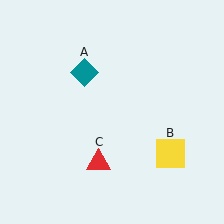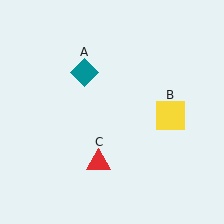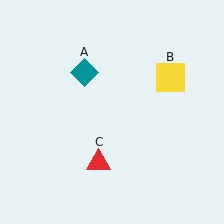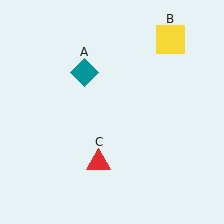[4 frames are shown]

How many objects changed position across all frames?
1 object changed position: yellow square (object B).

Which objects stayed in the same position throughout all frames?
Teal diamond (object A) and red triangle (object C) remained stationary.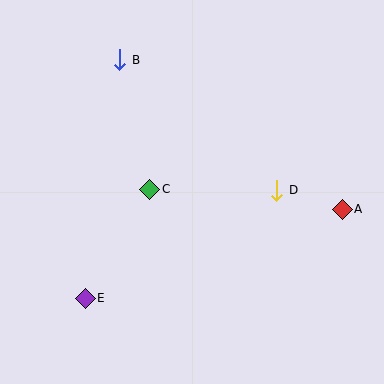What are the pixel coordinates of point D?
Point D is at (277, 190).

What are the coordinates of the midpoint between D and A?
The midpoint between D and A is at (310, 200).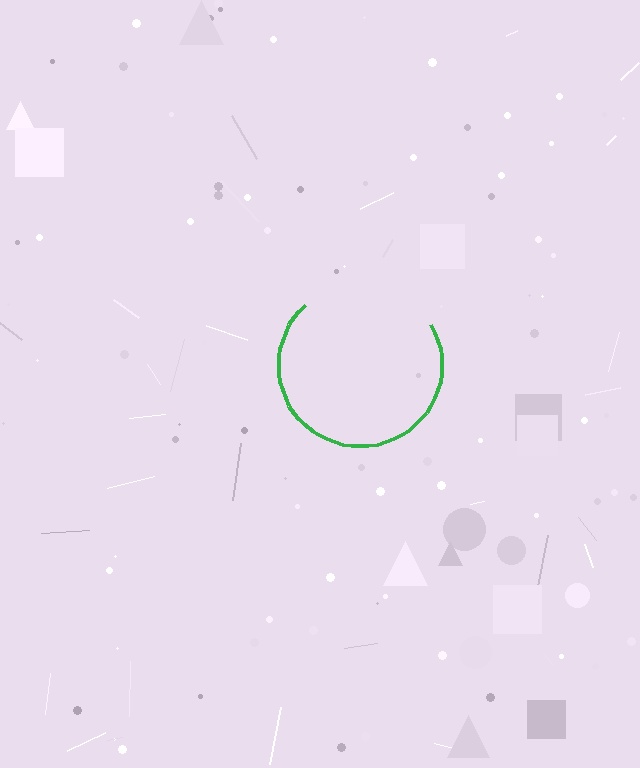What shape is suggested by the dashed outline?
The dashed outline suggests a circle.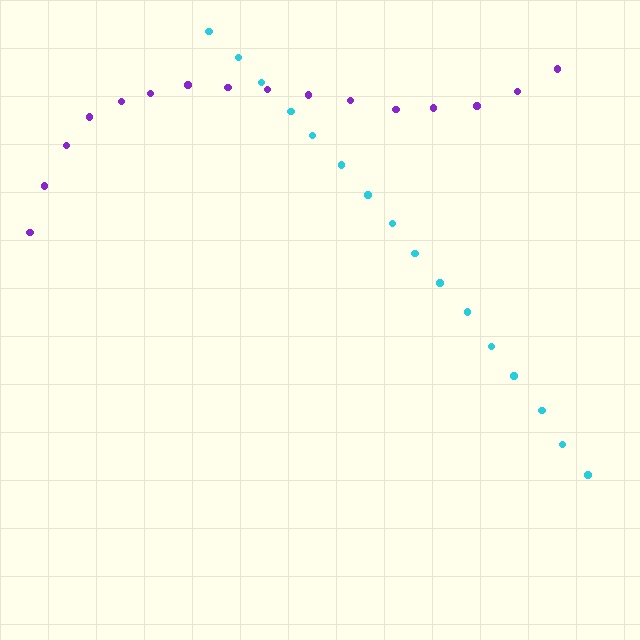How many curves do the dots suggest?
There are 2 distinct paths.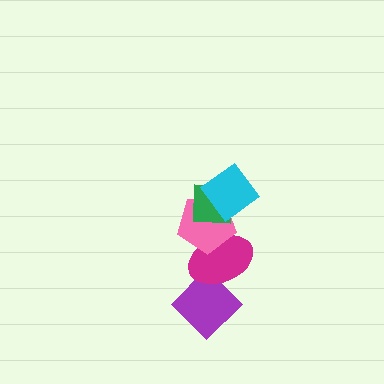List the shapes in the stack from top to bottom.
From top to bottom: the cyan diamond, the green square, the pink pentagon, the magenta ellipse, the purple diamond.